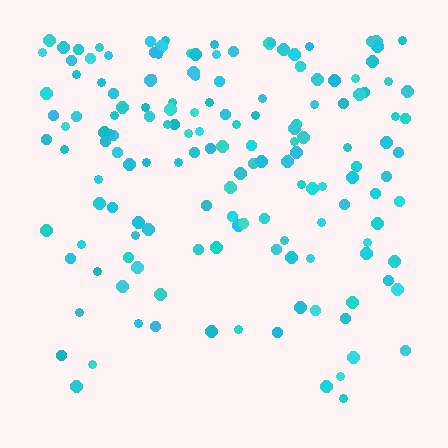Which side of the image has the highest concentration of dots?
The top.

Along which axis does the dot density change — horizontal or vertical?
Vertical.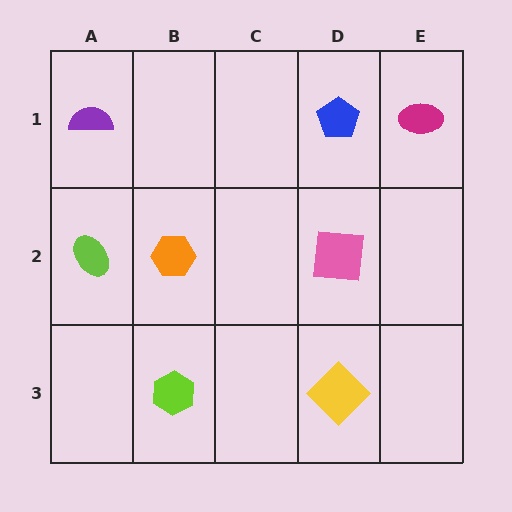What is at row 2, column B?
An orange hexagon.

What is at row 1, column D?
A blue pentagon.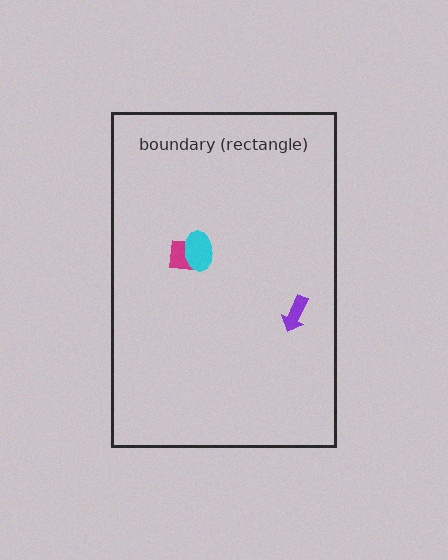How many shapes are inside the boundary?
3 inside, 0 outside.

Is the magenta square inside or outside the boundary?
Inside.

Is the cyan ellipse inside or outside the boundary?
Inside.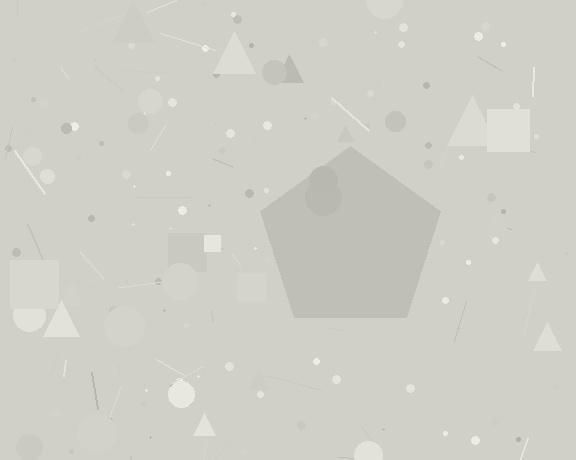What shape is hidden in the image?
A pentagon is hidden in the image.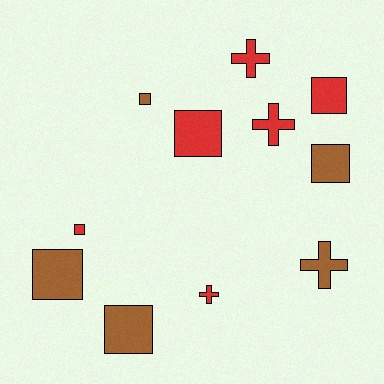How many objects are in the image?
There are 11 objects.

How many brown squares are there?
There are 4 brown squares.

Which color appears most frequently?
Red, with 6 objects.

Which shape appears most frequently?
Square, with 7 objects.